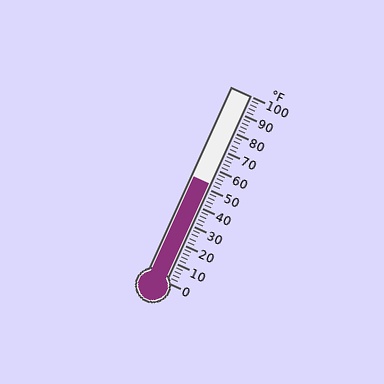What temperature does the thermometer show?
The thermometer shows approximately 52°F.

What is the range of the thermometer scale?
The thermometer scale ranges from 0°F to 100°F.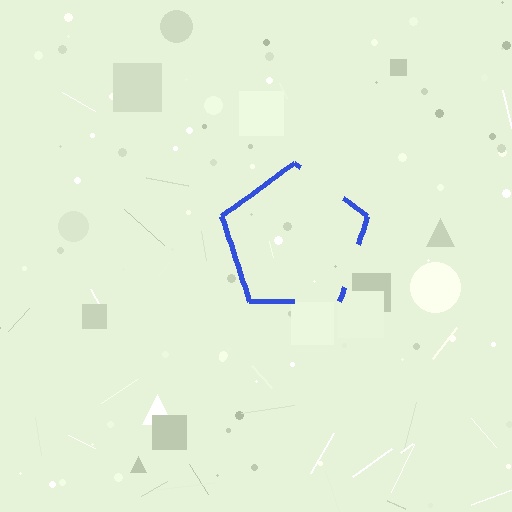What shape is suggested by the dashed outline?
The dashed outline suggests a pentagon.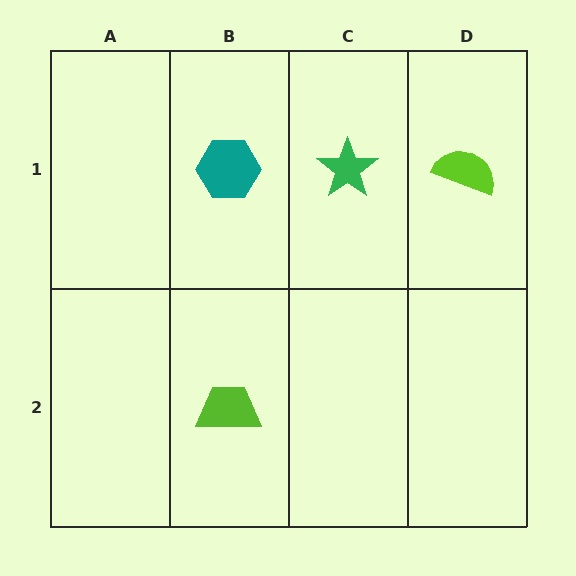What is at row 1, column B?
A teal hexagon.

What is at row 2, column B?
A lime trapezoid.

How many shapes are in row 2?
1 shape.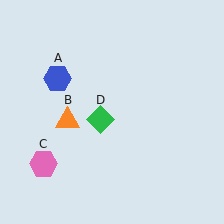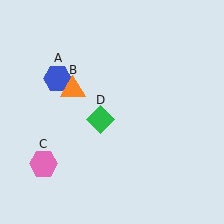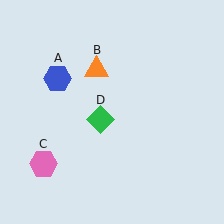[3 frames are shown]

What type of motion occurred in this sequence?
The orange triangle (object B) rotated clockwise around the center of the scene.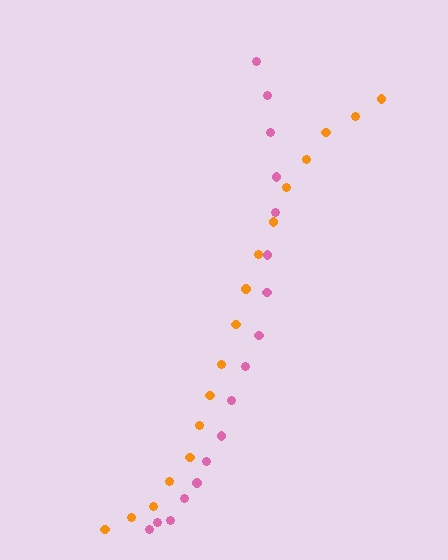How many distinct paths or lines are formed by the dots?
There are 2 distinct paths.